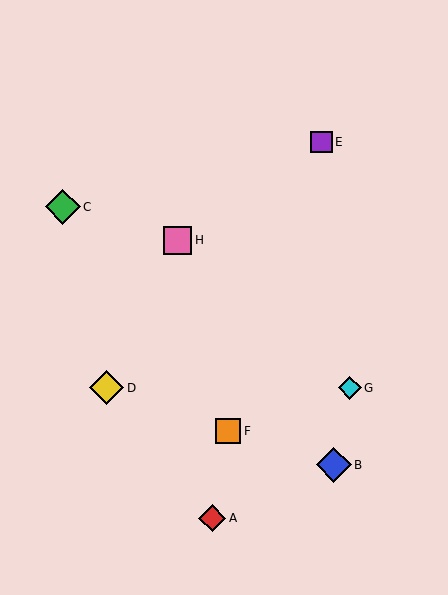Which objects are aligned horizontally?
Objects D, G are aligned horizontally.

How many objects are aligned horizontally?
2 objects (D, G) are aligned horizontally.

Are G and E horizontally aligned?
No, G is at y≈388 and E is at y≈142.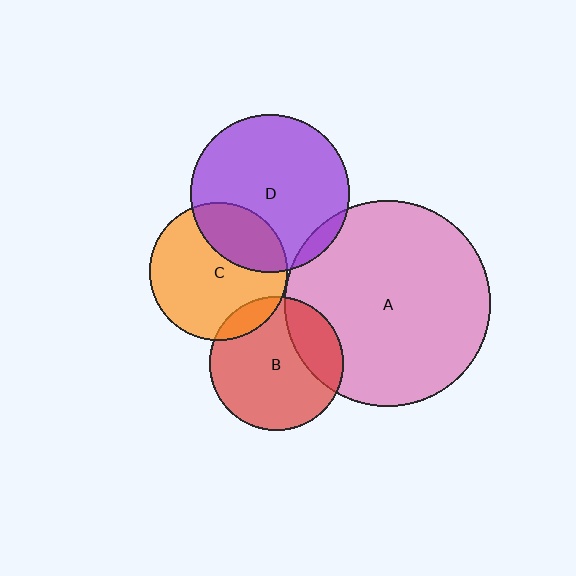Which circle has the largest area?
Circle A (pink).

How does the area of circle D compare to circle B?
Approximately 1.4 times.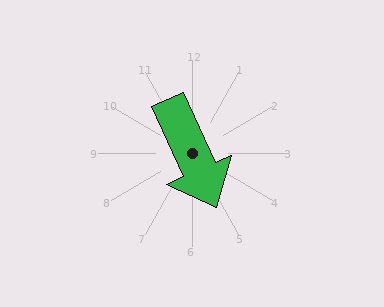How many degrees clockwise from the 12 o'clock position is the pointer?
Approximately 156 degrees.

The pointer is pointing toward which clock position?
Roughly 5 o'clock.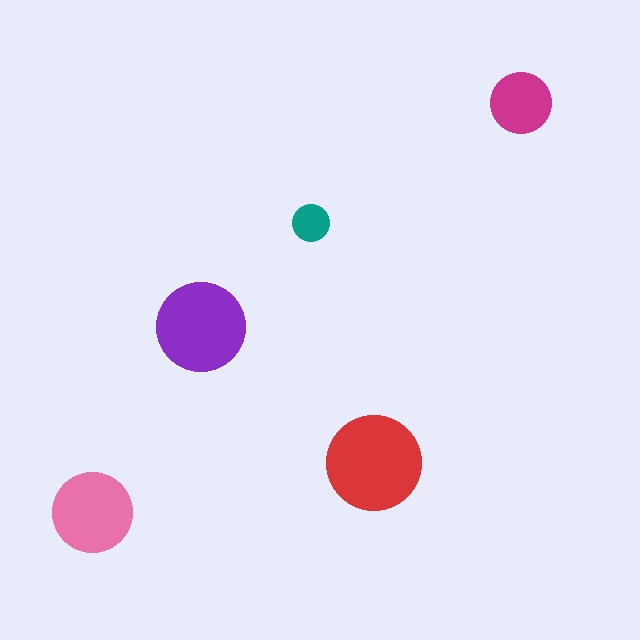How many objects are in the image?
There are 5 objects in the image.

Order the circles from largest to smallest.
the red one, the purple one, the pink one, the magenta one, the teal one.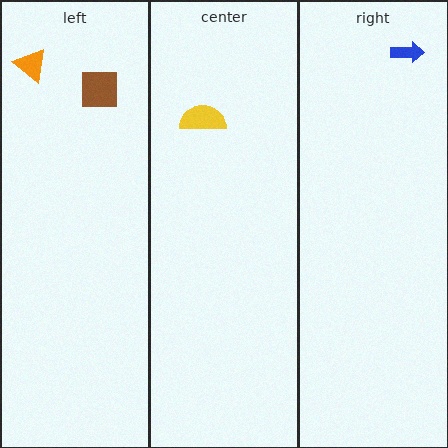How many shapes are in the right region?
1.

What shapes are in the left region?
The orange triangle, the brown square.